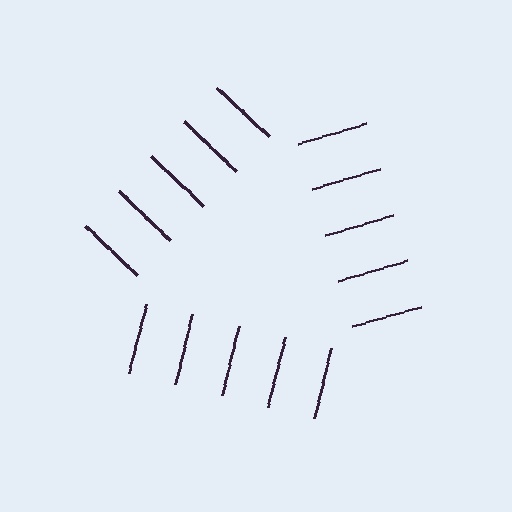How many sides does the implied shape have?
3 sides — the line-ends trace a triangle.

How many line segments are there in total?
15 — 5 along each of the 3 edges.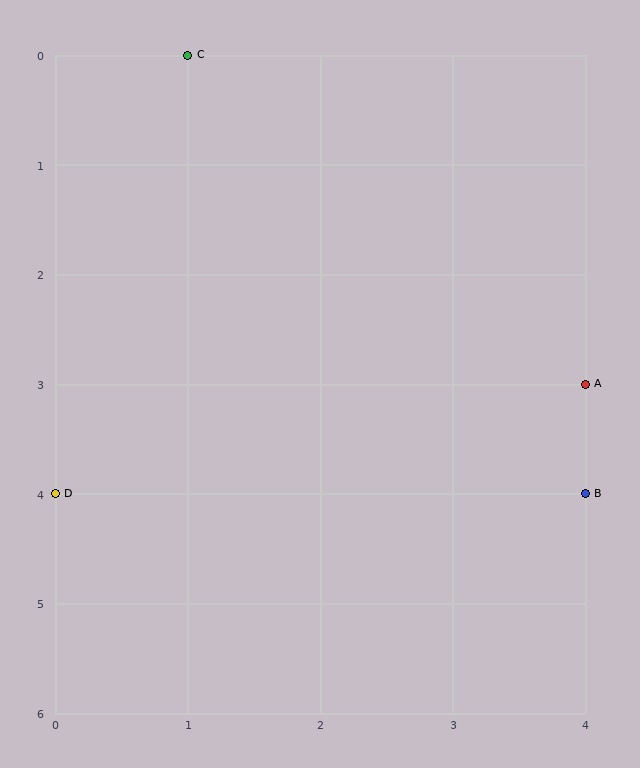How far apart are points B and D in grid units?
Points B and D are 4 columns apart.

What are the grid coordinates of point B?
Point B is at grid coordinates (4, 4).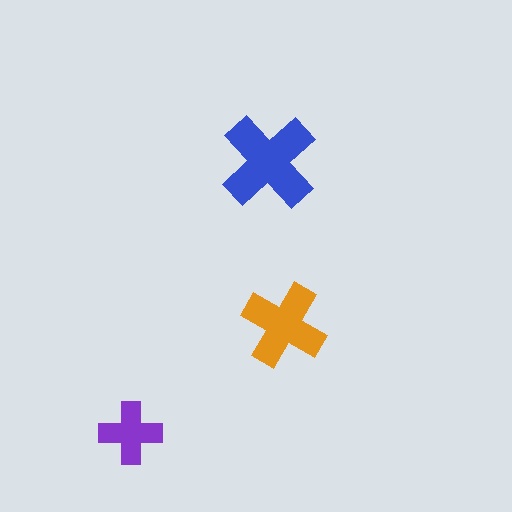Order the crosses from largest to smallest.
the blue one, the orange one, the purple one.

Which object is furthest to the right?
The orange cross is rightmost.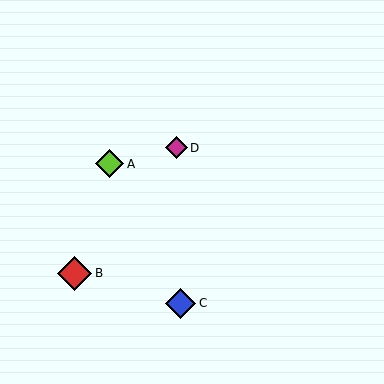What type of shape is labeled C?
Shape C is a blue diamond.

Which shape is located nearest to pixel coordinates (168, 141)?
The magenta diamond (labeled D) at (176, 148) is nearest to that location.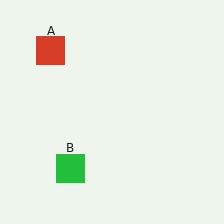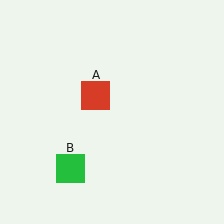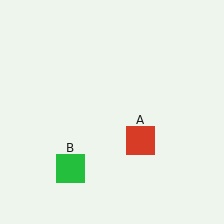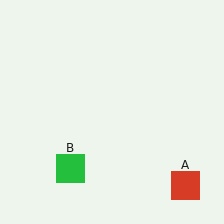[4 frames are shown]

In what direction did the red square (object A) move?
The red square (object A) moved down and to the right.